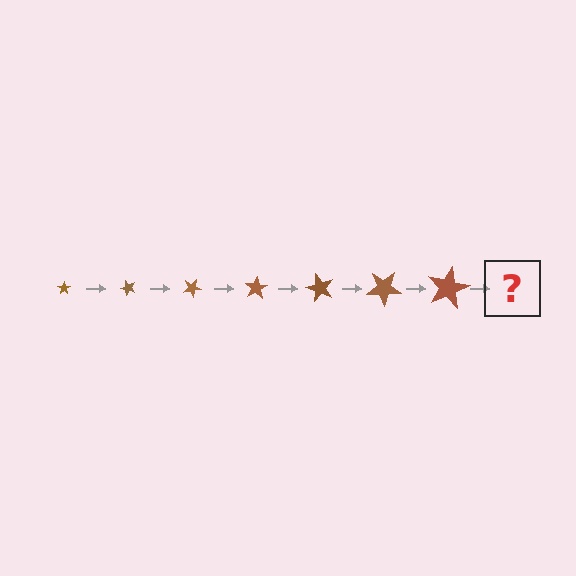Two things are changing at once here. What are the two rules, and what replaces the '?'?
The two rules are that the star grows larger each step and it rotates 50 degrees each step. The '?' should be a star, larger than the previous one and rotated 350 degrees from the start.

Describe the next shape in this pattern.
It should be a star, larger than the previous one and rotated 350 degrees from the start.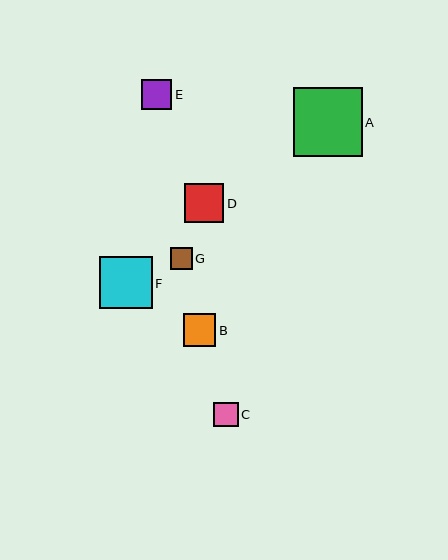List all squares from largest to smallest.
From largest to smallest: A, F, D, B, E, C, G.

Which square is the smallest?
Square G is the smallest with a size of approximately 22 pixels.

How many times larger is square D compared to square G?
Square D is approximately 1.8 times the size of square G.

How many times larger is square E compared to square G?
Square E is approximately 1.4 times the size of square G.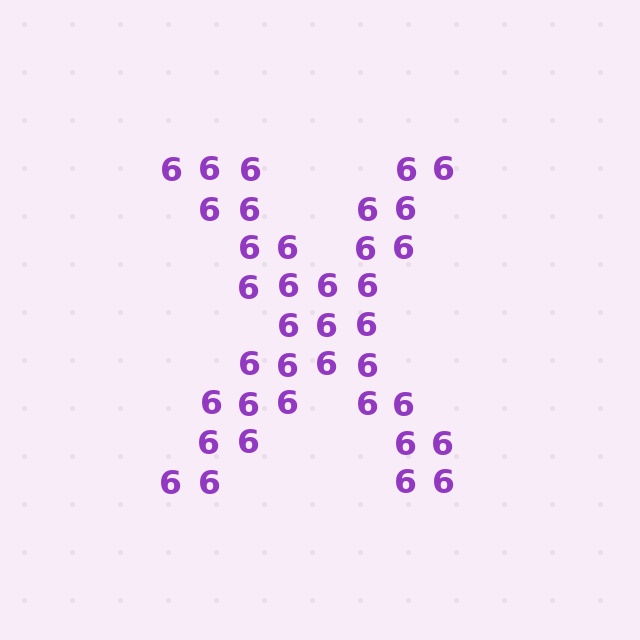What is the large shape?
The large shape is the letter X.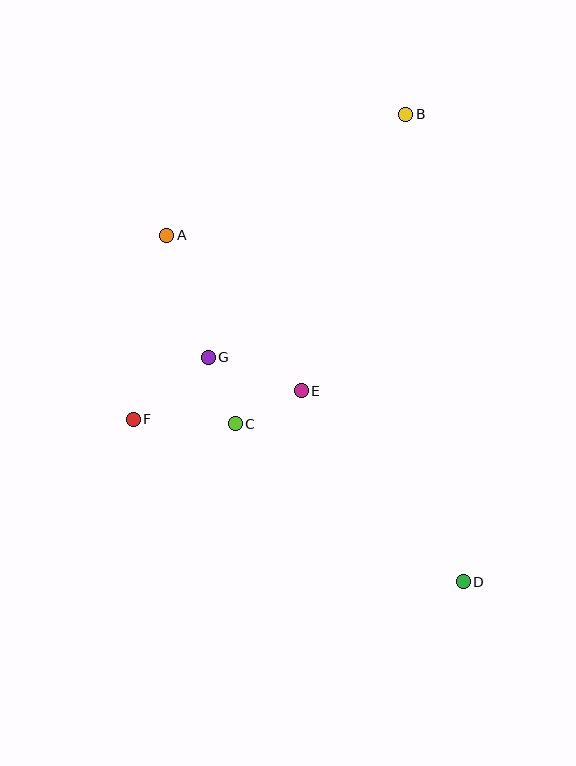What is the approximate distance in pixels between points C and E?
The distance between C and E is approximately 74 pixels.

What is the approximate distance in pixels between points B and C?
The distance between B and C is approximately 353 pixels.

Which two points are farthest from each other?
Points B and D are farthest from each other.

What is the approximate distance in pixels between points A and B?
The distance between A and B is approximately 268 pixels.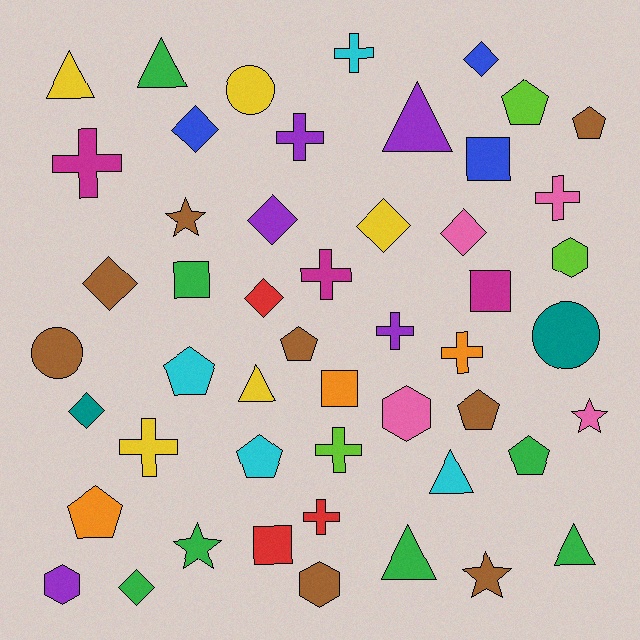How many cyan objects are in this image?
There are 4 cyan objects.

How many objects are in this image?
There are 50 objects.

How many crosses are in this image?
There are 10 crosses.